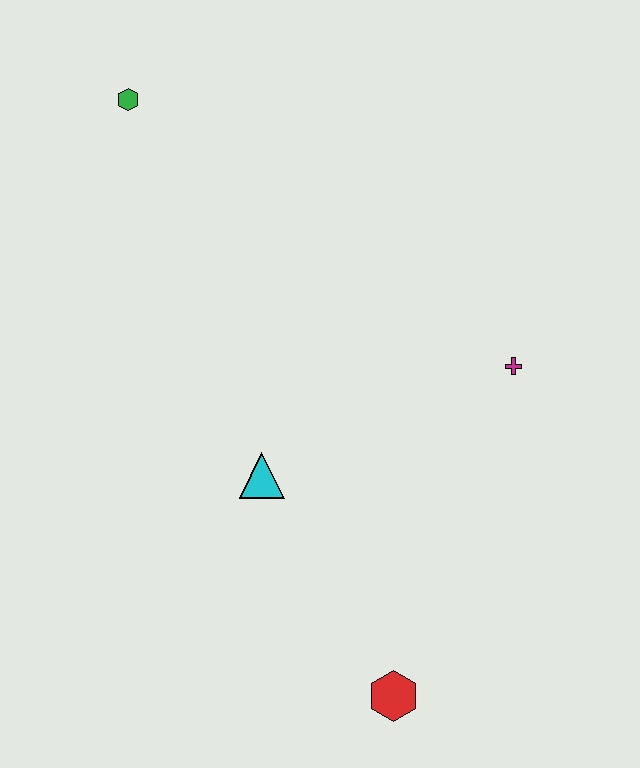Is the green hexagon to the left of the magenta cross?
Yes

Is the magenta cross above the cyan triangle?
Yes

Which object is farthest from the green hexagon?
The red hexagon is farthest from the green hexagon.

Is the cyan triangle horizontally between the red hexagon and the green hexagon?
Yes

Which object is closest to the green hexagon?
The cyan triangle is closest to the green hexagon.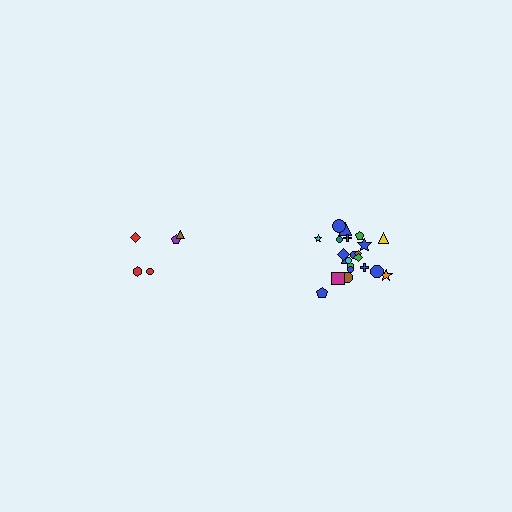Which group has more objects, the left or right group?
The right group.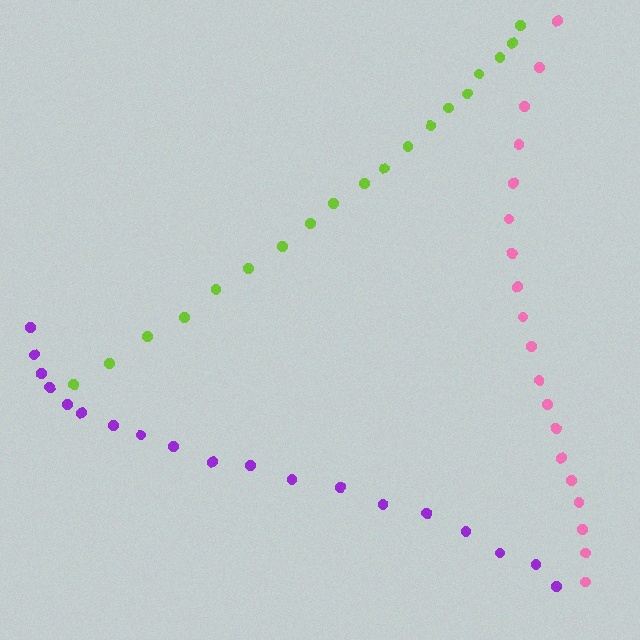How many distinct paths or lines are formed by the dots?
There are 3 distinct paths.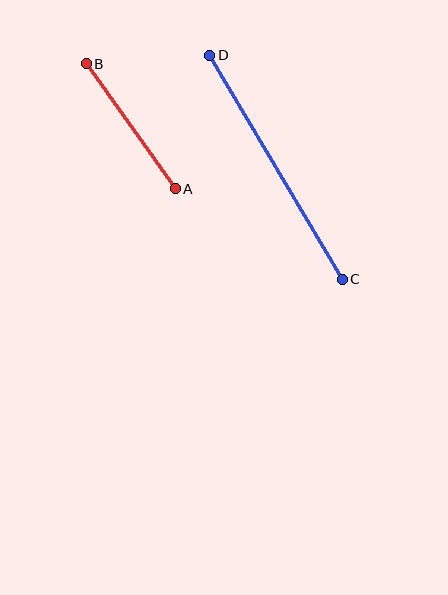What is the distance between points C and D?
The distance is approximately 260 pixels.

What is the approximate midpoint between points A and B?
The midpoint is at approximately (131, 126) pixels.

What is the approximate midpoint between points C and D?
The midpoint is at approximately (276, 167) pixels.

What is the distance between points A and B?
The distance is approximately 154 pixels.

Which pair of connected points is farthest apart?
Points C and D are farthest apart.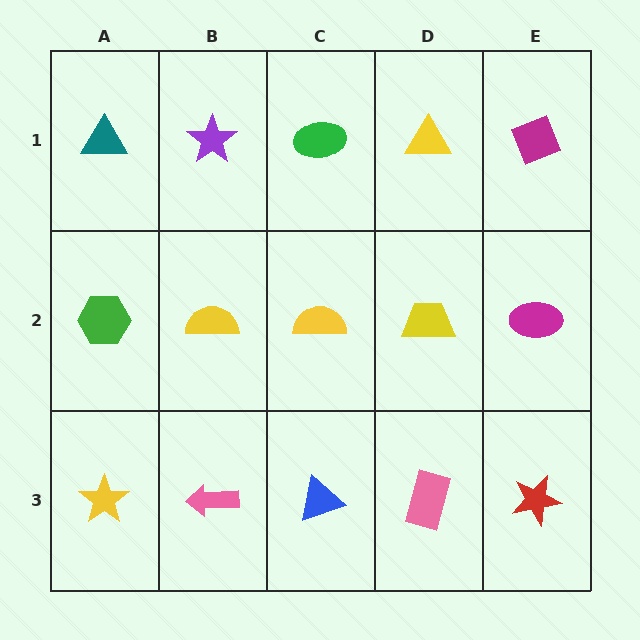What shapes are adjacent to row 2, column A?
A teal triangle (row 1, column A), a yellow star (row 3, column A), a yellow semicircle (row 2, column B).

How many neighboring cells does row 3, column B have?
3.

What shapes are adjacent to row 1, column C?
A yellow semicircle (row 2, column C), a purple star (row 1, column B), a yellow triangle (row 1, column D).